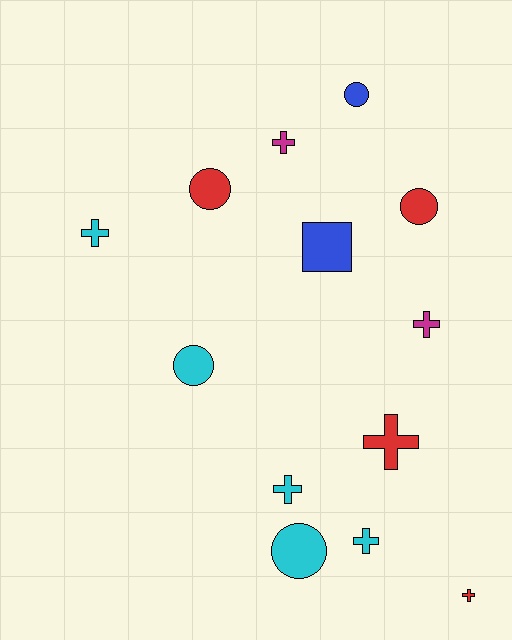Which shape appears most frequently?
Cross, with 7 objects.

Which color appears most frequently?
Cyan, with 5 objects.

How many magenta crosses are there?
There are 2 magenta crosses.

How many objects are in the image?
There are 13 objects.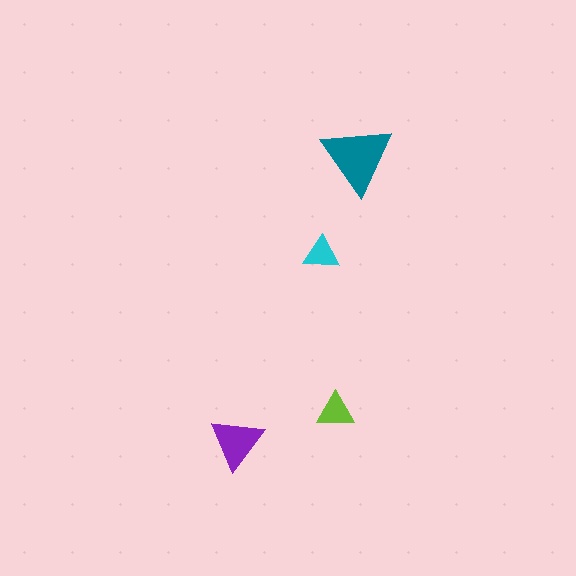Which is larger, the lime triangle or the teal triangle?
The teal one.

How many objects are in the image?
There are 4 objects in the image.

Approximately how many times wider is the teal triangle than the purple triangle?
About 1.5 times wider.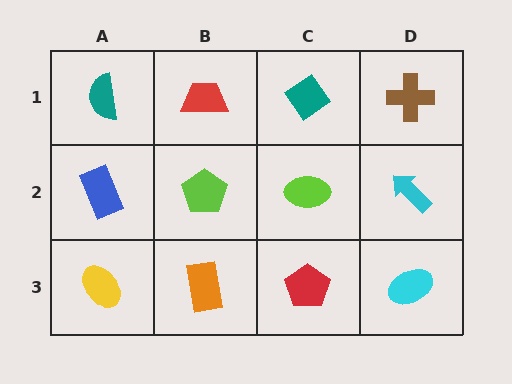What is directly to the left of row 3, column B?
A yellow ellipse.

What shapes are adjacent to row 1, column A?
A blue rectangle (row 2, column A), a red trapezoid (row 1, column B).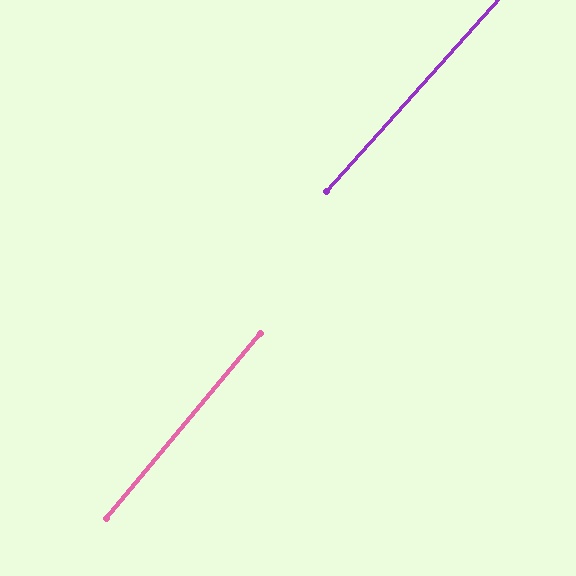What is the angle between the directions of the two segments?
Approximately 2 degrees.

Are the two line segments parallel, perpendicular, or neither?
Parallel — their directions differ by only 1.9°.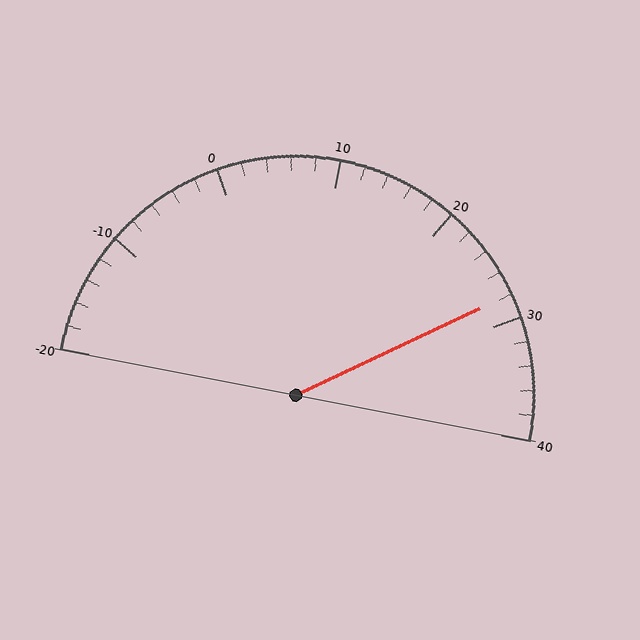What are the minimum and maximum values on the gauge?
The gauge ranges from -20 to 40.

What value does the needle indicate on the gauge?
The needle indicates approximately 28.